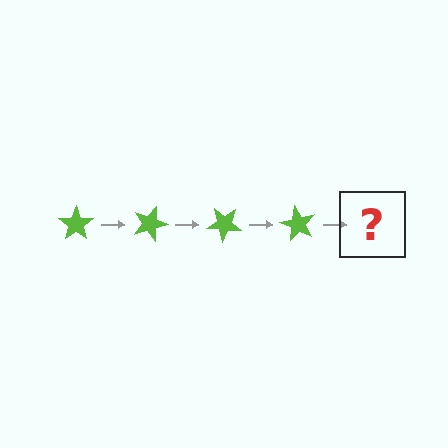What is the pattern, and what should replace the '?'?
The pattern is that the star rotates 20 degrees each step. The '?' should be a lime star rotated 80 degrees.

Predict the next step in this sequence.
The next step is a lime star rotated 80 degrees.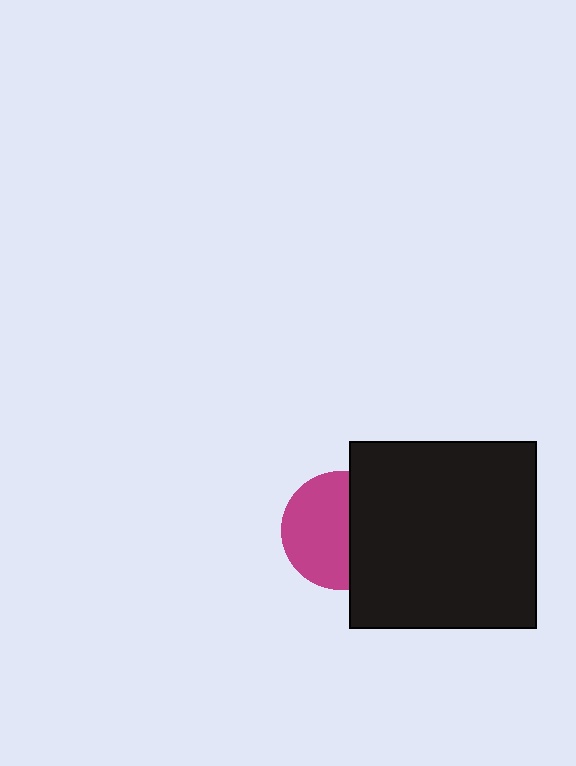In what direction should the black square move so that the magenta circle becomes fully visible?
The black square should move right. That is the shortest direction to clear the overlap and leave the magenta circle fully visible.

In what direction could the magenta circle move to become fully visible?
The magenta circle could move left. That would shift it out from behind the black square entirely.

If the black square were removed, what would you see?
You would see the complete magenta circle.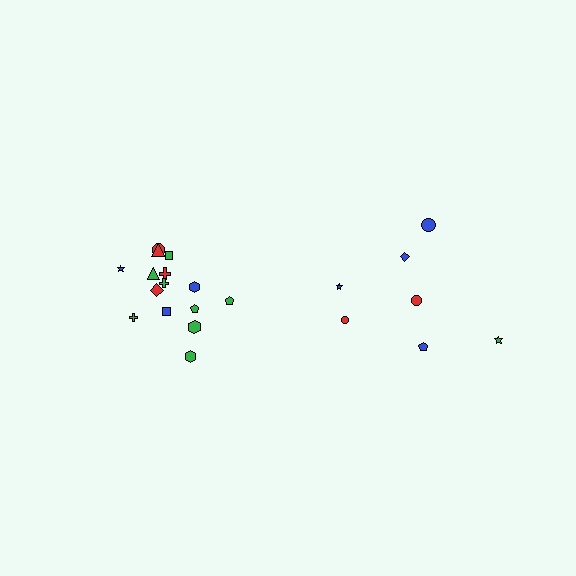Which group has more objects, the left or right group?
The left group.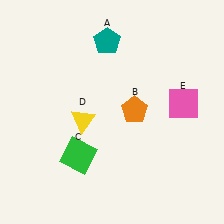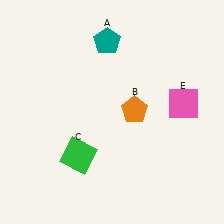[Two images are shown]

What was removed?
The yellow triangle (D) was removed in Image 2.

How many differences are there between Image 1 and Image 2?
There is 1 difference between the two images.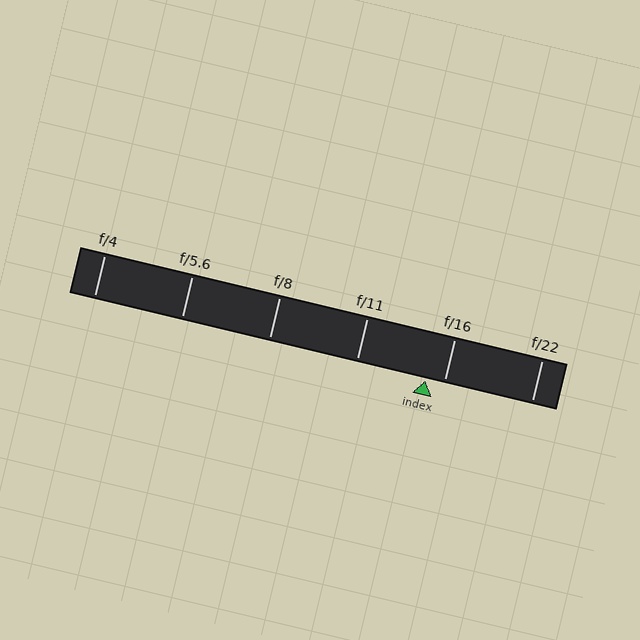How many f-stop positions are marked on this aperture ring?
There are 6 f-stop positions marked.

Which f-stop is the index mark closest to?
The index mark is closest to f/16.